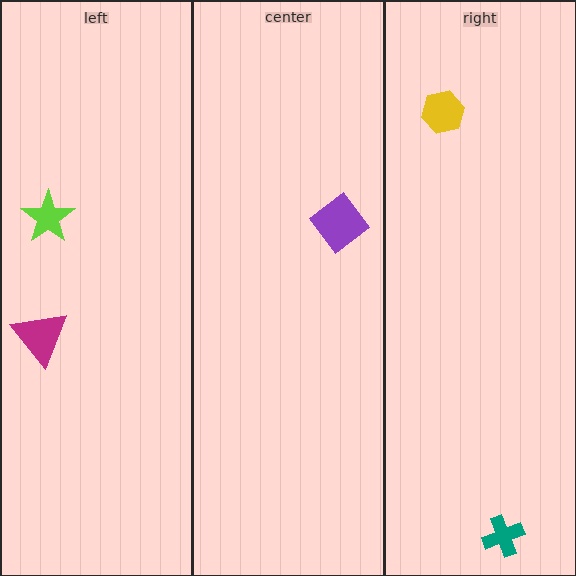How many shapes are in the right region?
2.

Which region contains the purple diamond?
The center region.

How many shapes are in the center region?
1.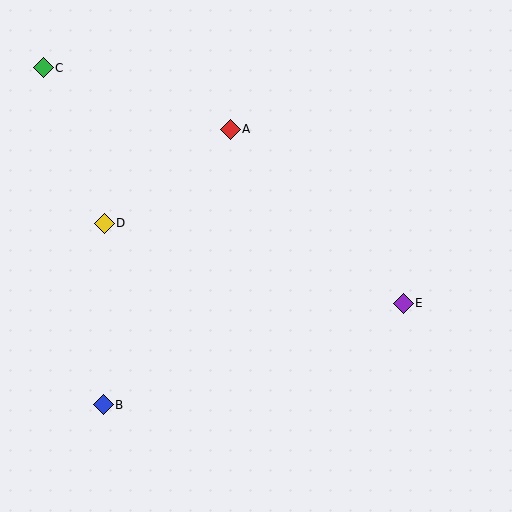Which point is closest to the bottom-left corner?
Point B is closest to the bottom-left corner.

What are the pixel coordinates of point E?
Point E is at (403, 303).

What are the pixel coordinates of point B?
Point B is at (103, 405).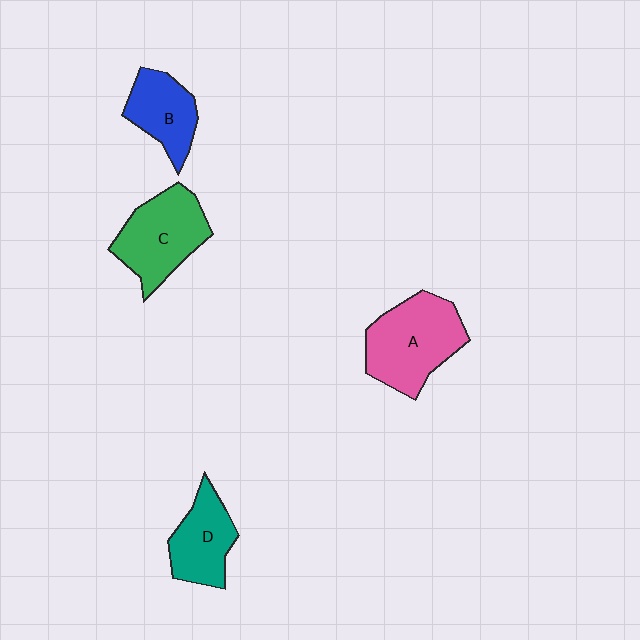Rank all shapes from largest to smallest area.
From largest to smallest: A (pink), C (green), D (teal), B (blue).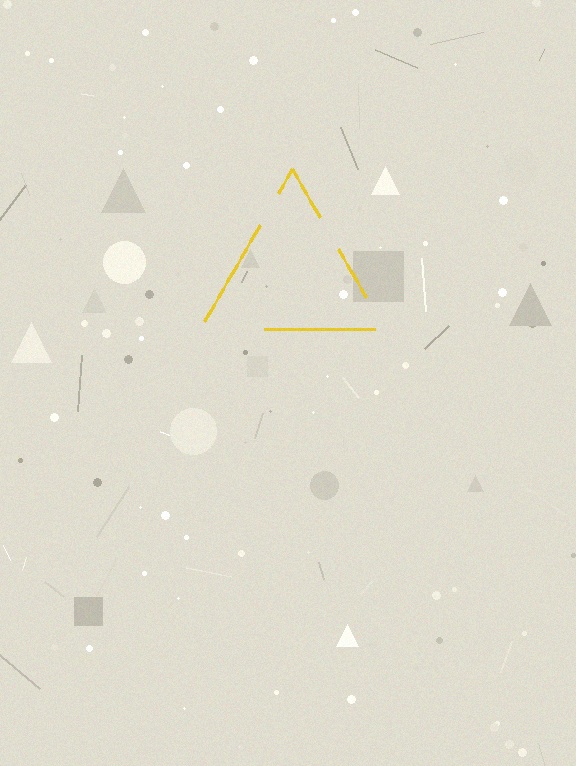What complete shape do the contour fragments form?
The contour fragments form a triangle.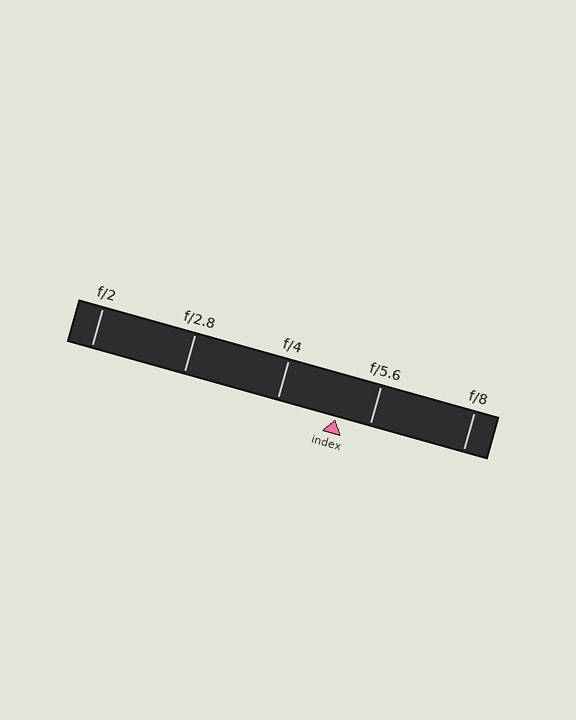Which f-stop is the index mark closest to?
The index mark is closest to f/5.6.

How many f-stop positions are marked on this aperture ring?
There are 5 f-stop positions marked.